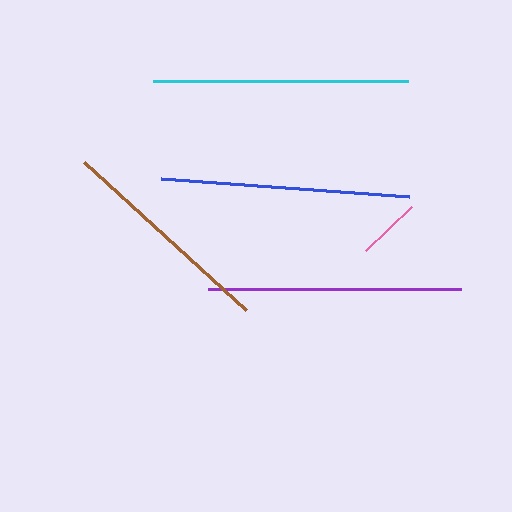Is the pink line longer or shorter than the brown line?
The brown line is longer than the pink line.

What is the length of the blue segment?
The blue segment is approximately 249 pixels long.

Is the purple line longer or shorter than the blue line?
The purple line is longer than the blue line.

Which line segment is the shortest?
The pink line is the shortest at approximately 63 pixels.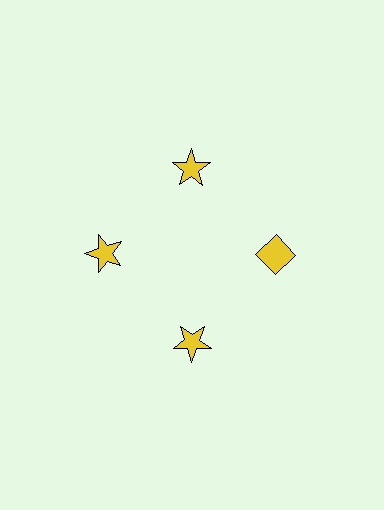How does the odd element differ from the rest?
It has a different shape: diamond instead of star.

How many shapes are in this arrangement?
There are 4 shapes arranged in a ring pattern.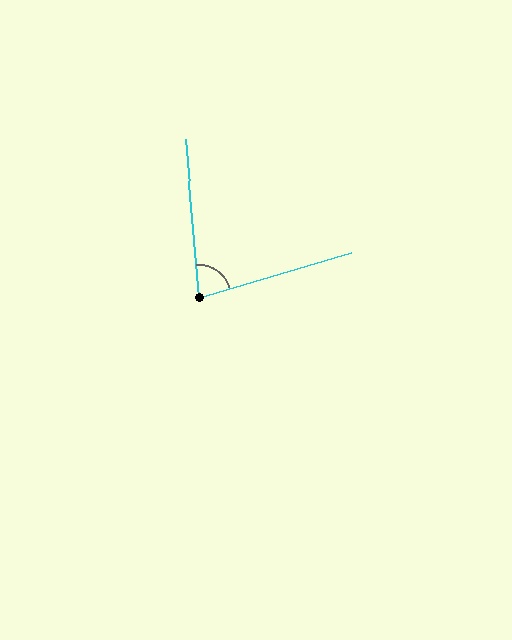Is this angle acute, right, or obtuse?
It is acute.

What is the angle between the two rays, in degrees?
Approximately 78 degrees.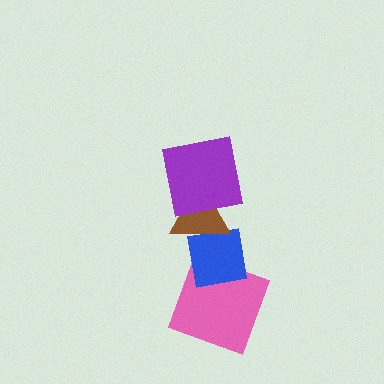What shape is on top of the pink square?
The blue square is on top of the pink square.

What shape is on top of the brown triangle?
The purple square is on top of the brown triangle.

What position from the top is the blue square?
The blue square is 3rd from the top.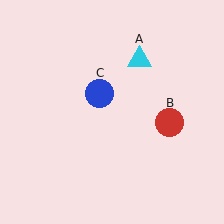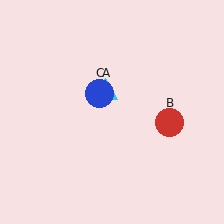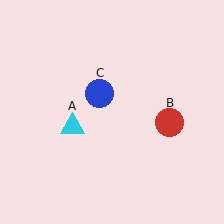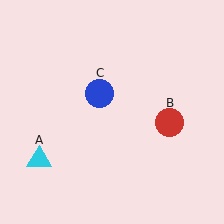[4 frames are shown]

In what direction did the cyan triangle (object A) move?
The cyan triangle (object A) moved down and to the left.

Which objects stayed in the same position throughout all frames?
Red circle (object B) and blue circle (object C) remained stationary.